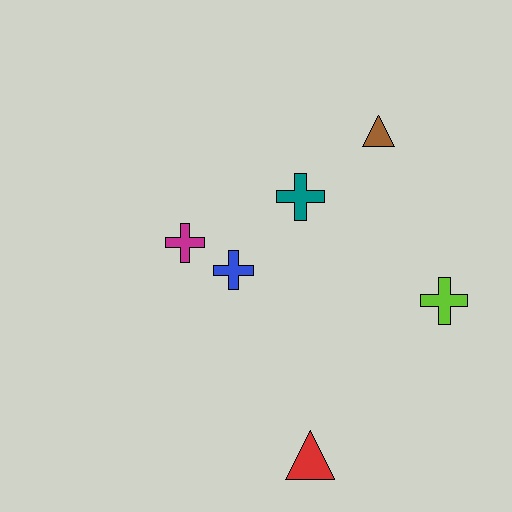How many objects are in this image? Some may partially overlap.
There are 6 objects.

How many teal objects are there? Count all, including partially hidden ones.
There is 1 teal object.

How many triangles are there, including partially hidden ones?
There are 2 triangles.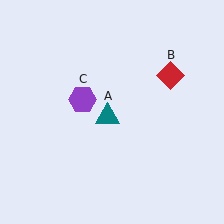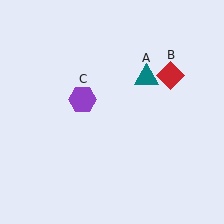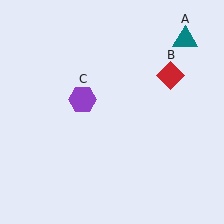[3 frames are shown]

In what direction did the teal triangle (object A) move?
The teal triangle (object A) moved up and to the right.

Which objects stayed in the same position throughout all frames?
Red diamond (object B) and purple hexagon (object C) remained stationary.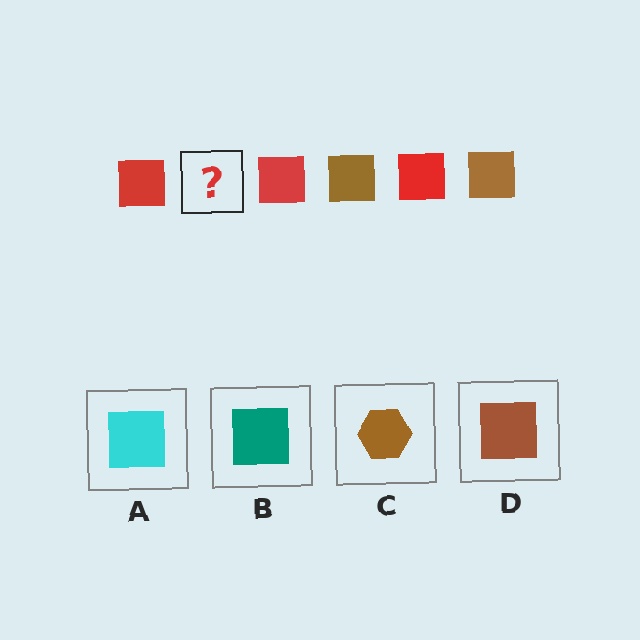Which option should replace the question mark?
Option D.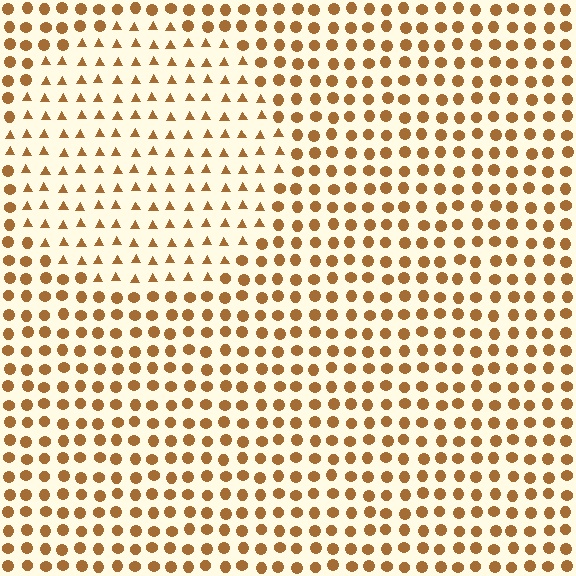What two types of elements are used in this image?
The image uses triangles inside the circle region and circles outside it.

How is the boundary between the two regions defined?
The boundary is defined by a change in element shape: triangles inside vs. circles outside. All elements share the same color and spacing.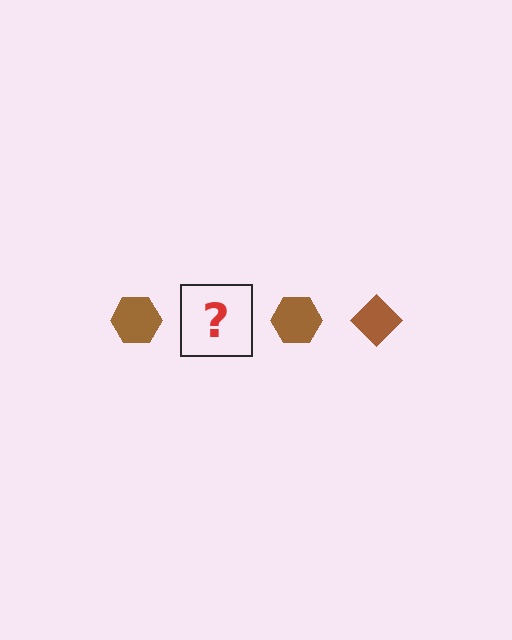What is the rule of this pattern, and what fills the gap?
The rule is that the pattern cycles through hexagon, diamond shapes in brown. The gap should be filled with a brown diamond.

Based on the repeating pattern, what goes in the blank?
The blank should be a brown diamond.